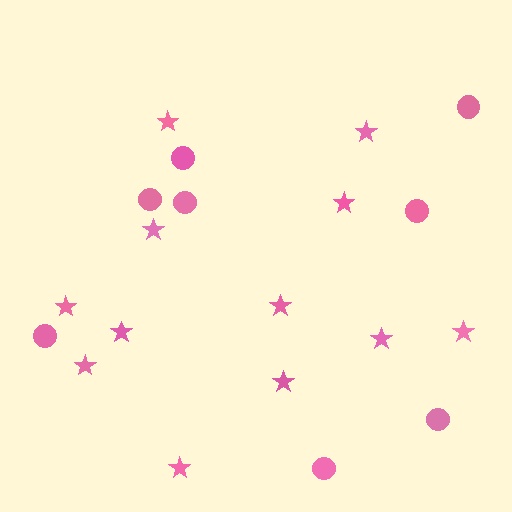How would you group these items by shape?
There are 2 groups: one group of stars (12) and one group of circles (8).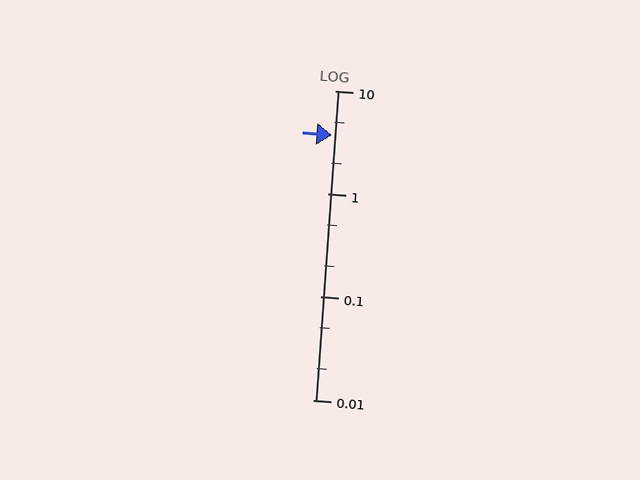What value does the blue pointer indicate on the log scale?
The pointer indicates approximately 3.7.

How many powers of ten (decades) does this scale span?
The scale spans 3 decades, from 0.01 to 10.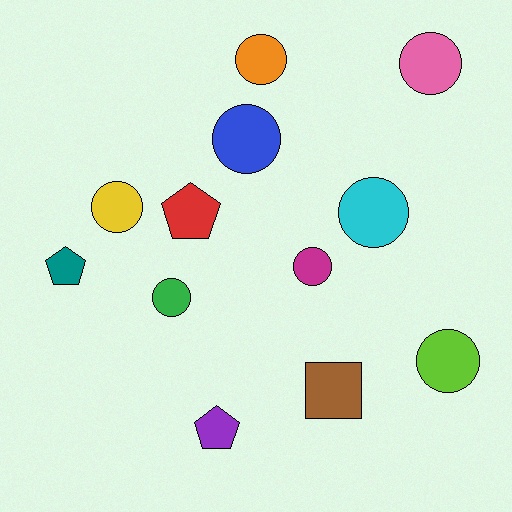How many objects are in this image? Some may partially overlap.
There are 12 objects.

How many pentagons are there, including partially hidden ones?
There are 3 pentagons.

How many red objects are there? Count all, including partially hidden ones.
There is 1 red object.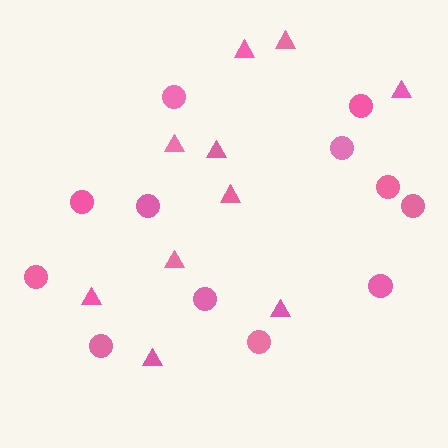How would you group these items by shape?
There are 2 groups: one group of circles (12) and one group of triangles (10).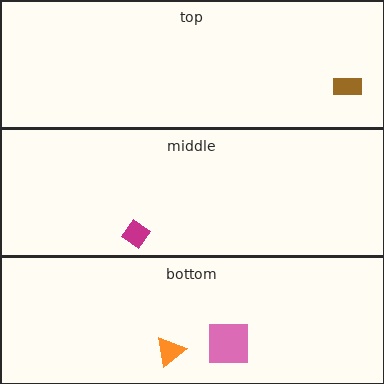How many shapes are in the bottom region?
2.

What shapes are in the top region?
The brown rectangle.